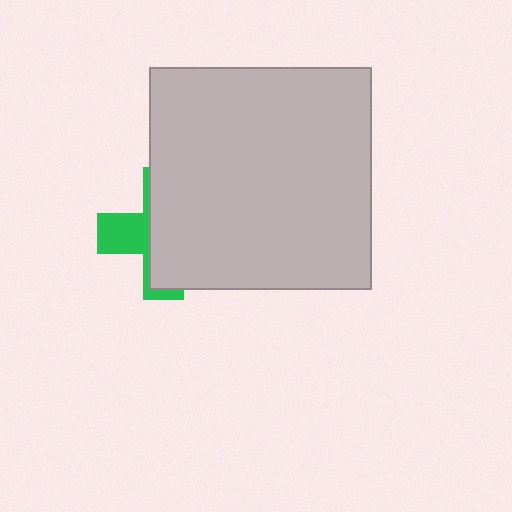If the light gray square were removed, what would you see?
You would see the complete green cross.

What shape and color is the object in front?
The object in front is a light gray square.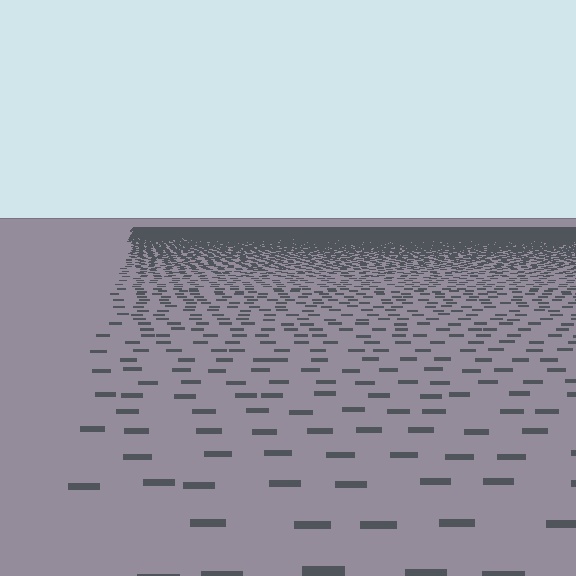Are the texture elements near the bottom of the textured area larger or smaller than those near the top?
Larger. Near the bottom, elements are closer to the viewer and appear at a bigger on-screen size.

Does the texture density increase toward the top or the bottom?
Density increases toward the top.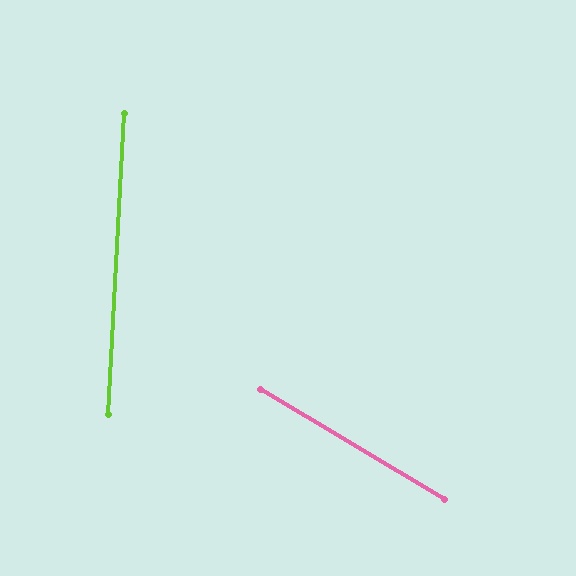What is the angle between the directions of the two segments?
Approximately 62 degrees.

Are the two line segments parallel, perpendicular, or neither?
Neither parallel nor perpendicular — they differ by about 62°.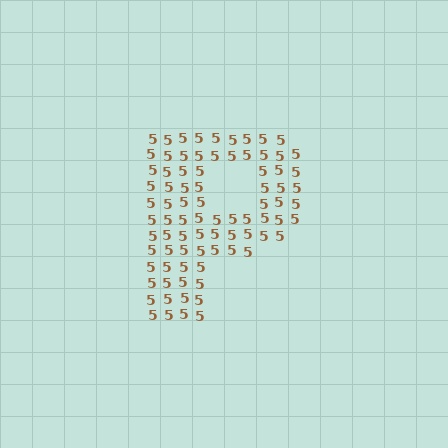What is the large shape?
The large shape is the letter P.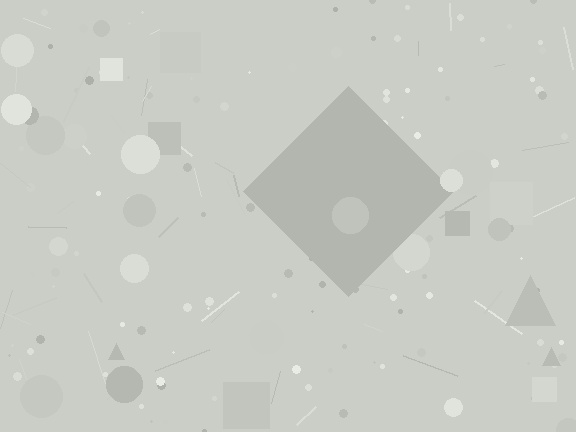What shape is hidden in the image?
A diamond is hidden in the image.